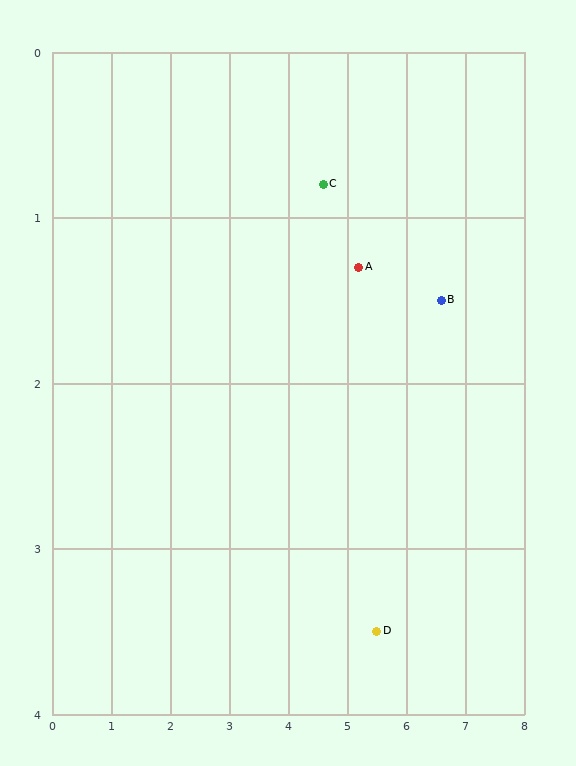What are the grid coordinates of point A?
Point A is at approximately (5.2, 1.3).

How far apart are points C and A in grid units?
Points C and A are about 0.8 grid units apart.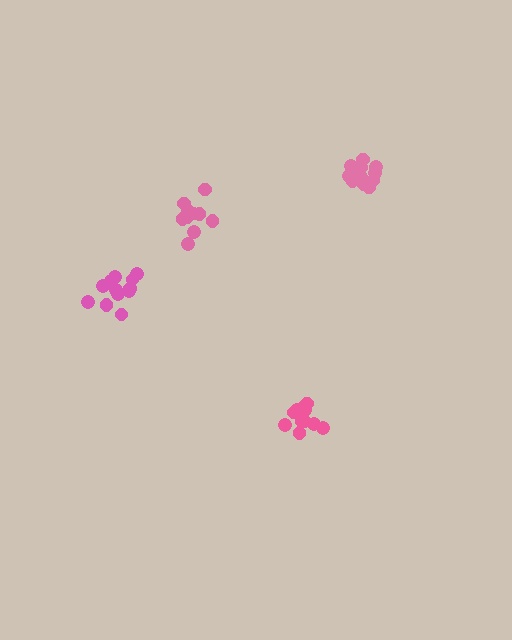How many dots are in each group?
Group 1: 13 dots, Group 2: 11 dots, Group 3: 10 dots, Group 4: 12 dots (46 total).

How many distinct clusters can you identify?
There are 4 distinct clusters.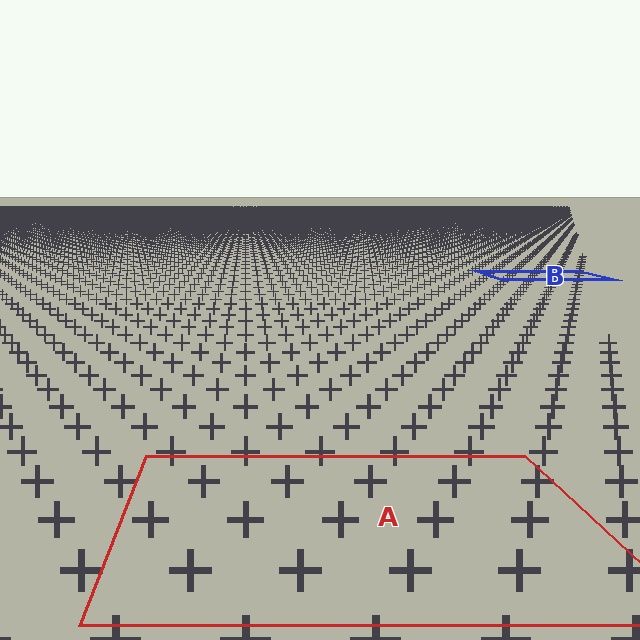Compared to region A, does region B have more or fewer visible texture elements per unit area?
Region B has more texture elements per unit area — they are packed more densely because it is farther away.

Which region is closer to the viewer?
Region A is closer. The texture elements there are larger and more spread out.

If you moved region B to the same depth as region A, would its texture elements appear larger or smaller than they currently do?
They would appear larger. At a closer depth, the same texture elements are projected at a bigger on-screen size.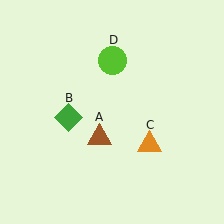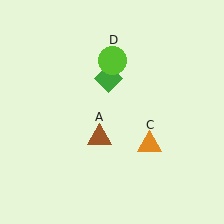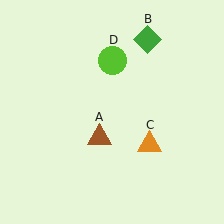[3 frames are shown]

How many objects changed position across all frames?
1 object changed position: green diamond (object B).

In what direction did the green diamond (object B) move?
The green diamond (object B) moved up and to the right.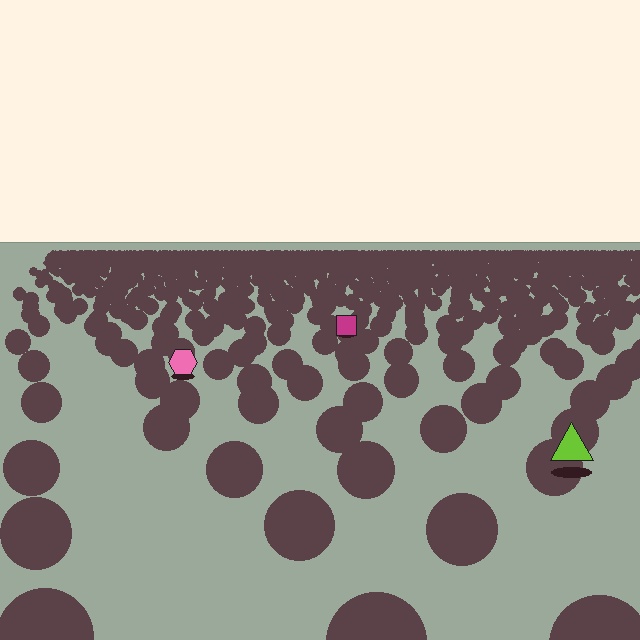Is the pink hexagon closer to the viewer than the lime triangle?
No. The lime triangle is closer — you can tell from the texture gradient: the ground texture is coarser near it.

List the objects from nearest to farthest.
From nearest to farthest: the lime triangle, the pink hexagon, the magenta square.